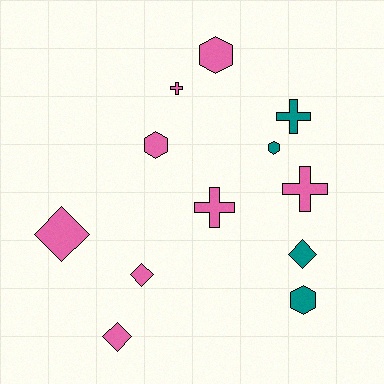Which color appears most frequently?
Pink, with 8 objects.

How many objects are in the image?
There are 12 objects.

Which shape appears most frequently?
Hexagon, with 4 objects.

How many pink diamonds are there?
There are 3 pink diamonds.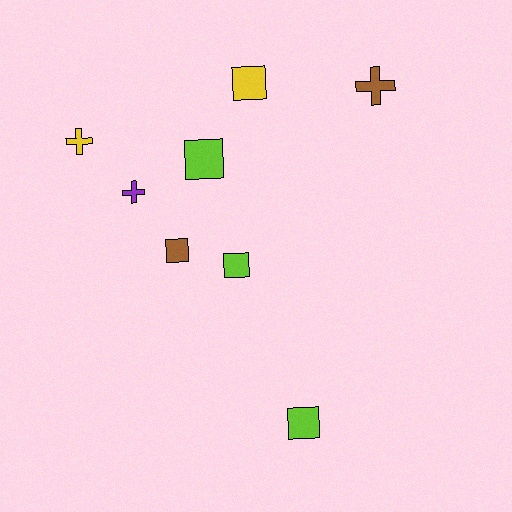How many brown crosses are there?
There is 1 brown cross.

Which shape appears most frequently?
Square, with 5 objects.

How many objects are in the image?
There are 8 objects.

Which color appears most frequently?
Lime, with 3 objects.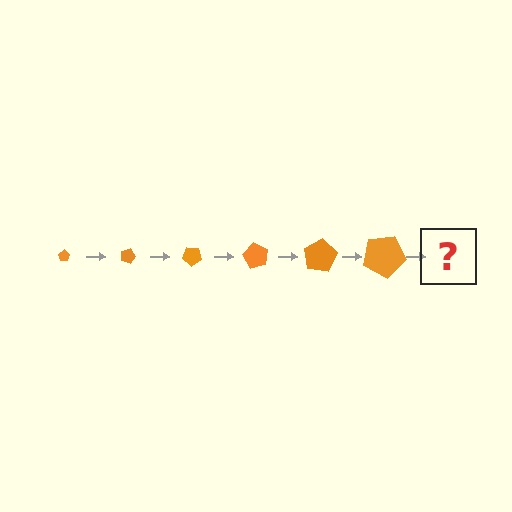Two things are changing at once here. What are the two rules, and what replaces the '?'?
The two rules are that the pentagon grows larger each step and it rotates 20 degrees each step. The '?' should be a pentagon, larger than the previous one and rotated 120 degrees from the start.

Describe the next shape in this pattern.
It should be a pentagon, larger than the previous one and rotated 120 degrees from the start.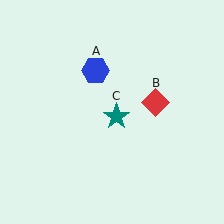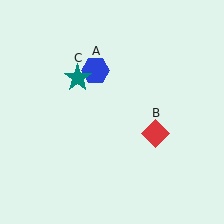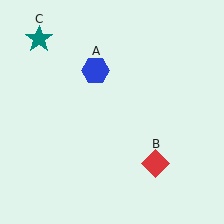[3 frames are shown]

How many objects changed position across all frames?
2 objects changed position: red diamond (object B), teal star (object C).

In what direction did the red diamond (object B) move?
The red diamond (object B) moved down.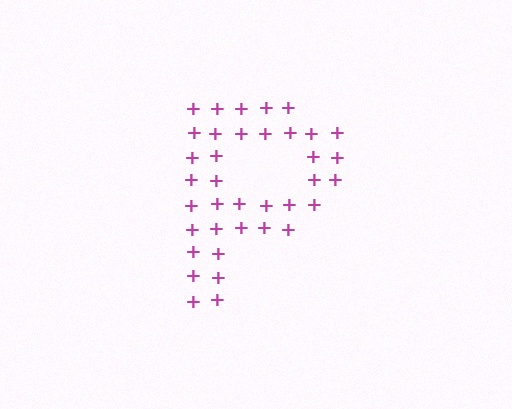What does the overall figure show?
The overall figure shows the letter P.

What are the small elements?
The small elements are plus signs.